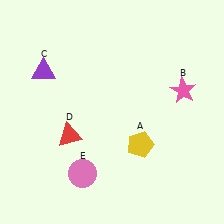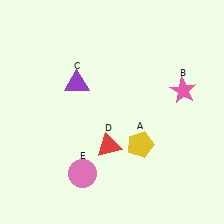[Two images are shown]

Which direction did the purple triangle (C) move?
The purple triangle (C) moved right.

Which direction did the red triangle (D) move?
The red triangle (D) moved right.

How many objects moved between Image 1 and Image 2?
2 objects moved between the two images.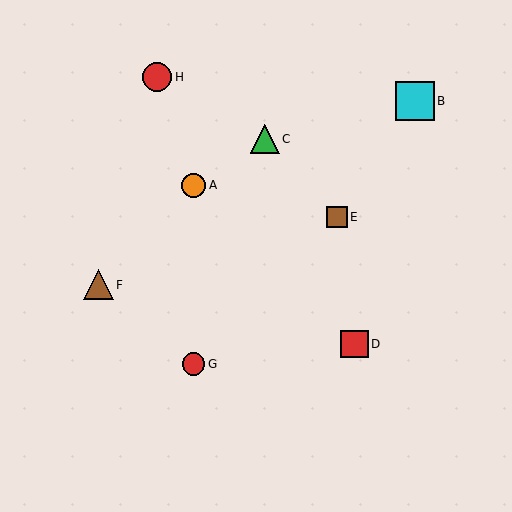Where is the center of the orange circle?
The center of the orange circle is at (194, 185).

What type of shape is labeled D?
Shape D is a red square.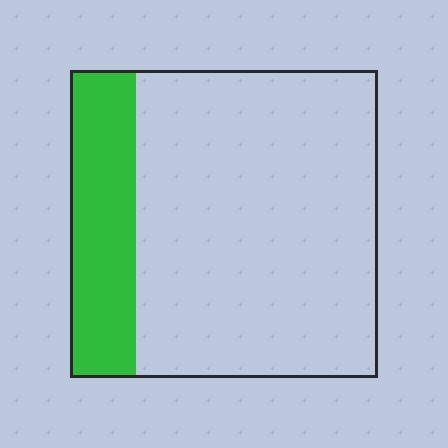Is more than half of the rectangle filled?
No.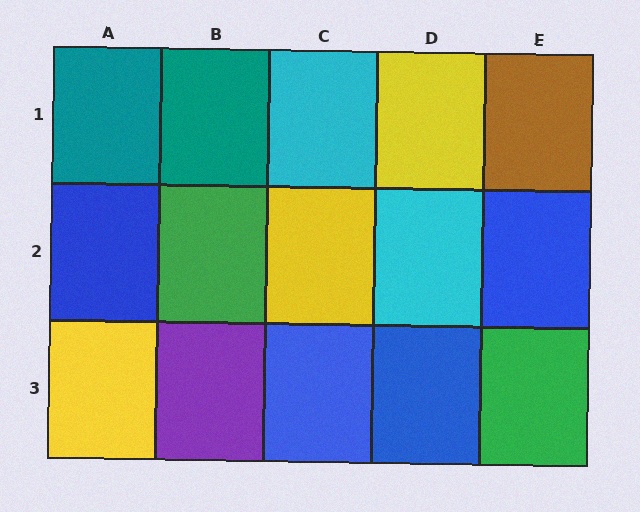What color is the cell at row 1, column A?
Teal.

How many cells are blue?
4 cells are blue.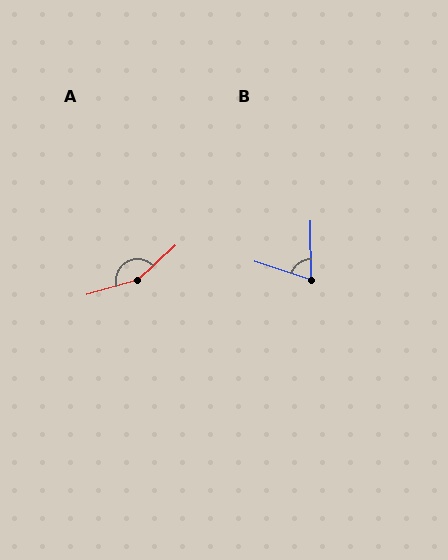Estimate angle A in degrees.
Approximately 154 degrees.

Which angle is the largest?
A, at approximately 154 degrees.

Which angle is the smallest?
B, at approximately 71 degrees.